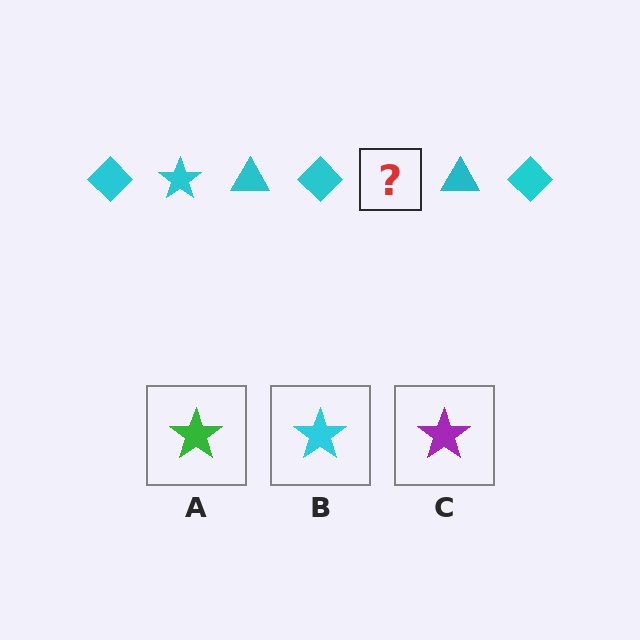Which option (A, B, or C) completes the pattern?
B.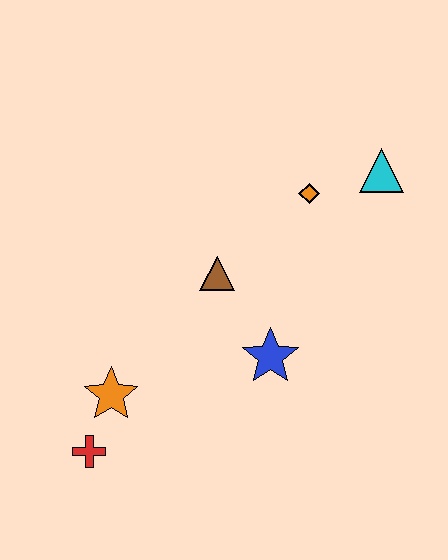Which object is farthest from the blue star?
The cyan triangle is farthest from the blue star.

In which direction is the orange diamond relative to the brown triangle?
The orange diamond is to the right of the brown triangle.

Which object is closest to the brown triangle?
The blue star is closest to the brown triangle.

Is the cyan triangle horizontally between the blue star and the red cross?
No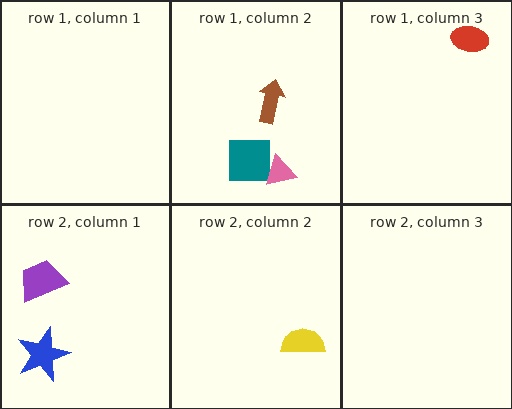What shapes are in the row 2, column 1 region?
The blue star, the purple trapezoid.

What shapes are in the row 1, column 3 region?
The red ellipse.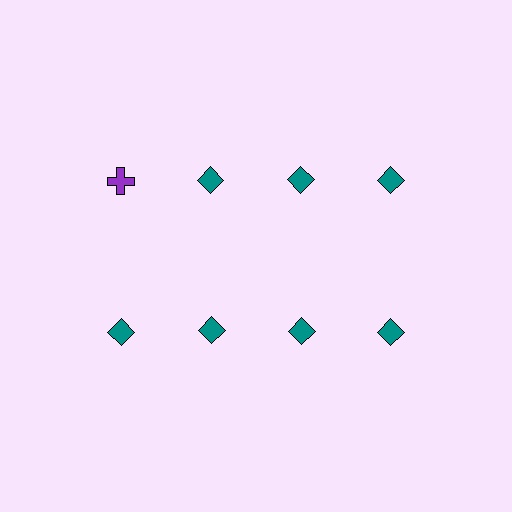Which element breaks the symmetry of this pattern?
The purple cross in the top row, leftmost column breaks the symmetry. All other shapes are teal diamonds.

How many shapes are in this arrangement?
There are 8 shapes arranged in a grid pattern.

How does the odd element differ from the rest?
It differs in both color (purple instead of teal) and shape (cross instead of diamond).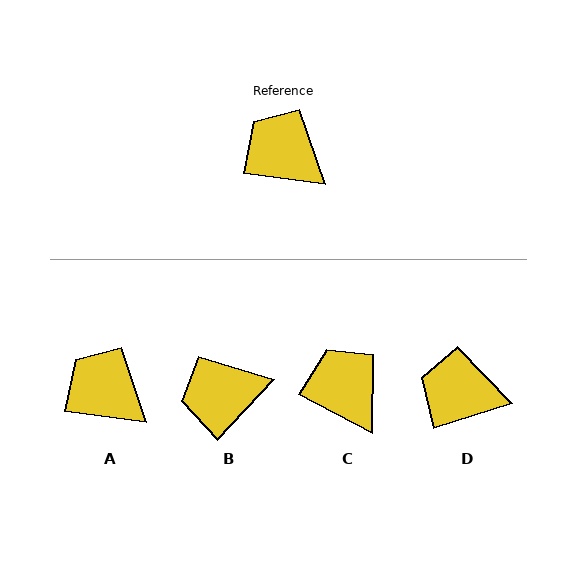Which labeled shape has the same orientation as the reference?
A.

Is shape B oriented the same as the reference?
No, it is off by about 54 degrees.